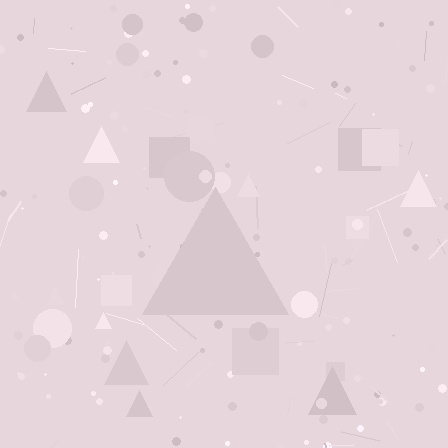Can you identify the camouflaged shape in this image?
The camouflaged shape is a triangle.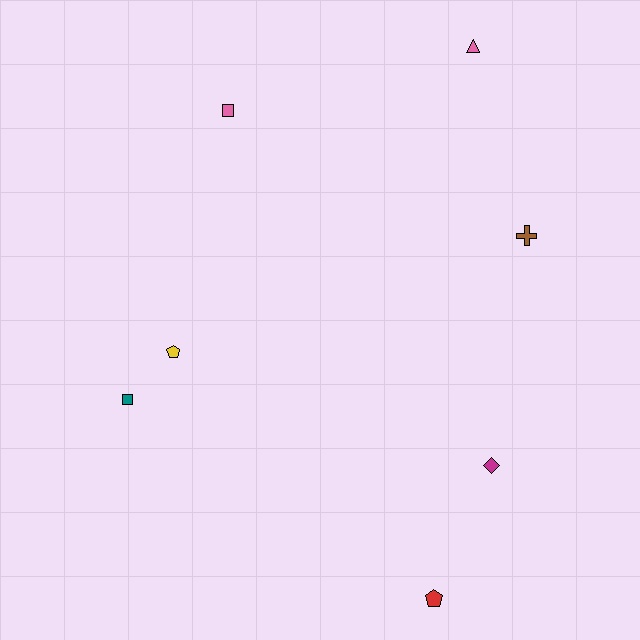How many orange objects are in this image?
There are no orange objects.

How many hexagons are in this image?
There are no hexagons.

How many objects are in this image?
There are 7 objects.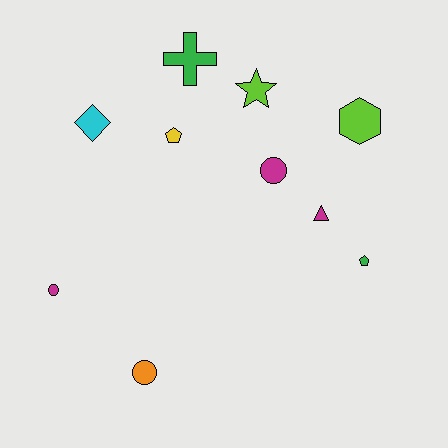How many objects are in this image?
There are 10 objects.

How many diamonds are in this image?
There is 1 diamond.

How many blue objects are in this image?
There are no blue objects.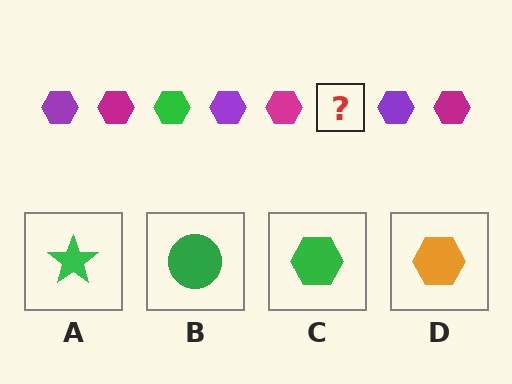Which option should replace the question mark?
Option C.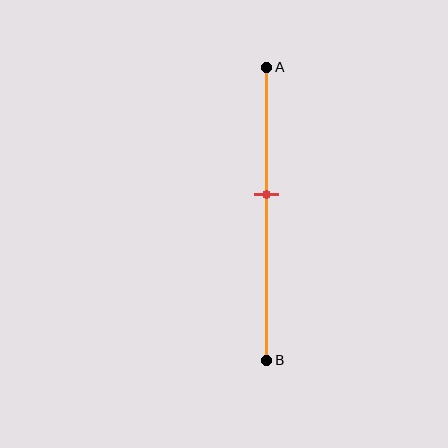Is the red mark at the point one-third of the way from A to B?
No, the mark is at about 45% from A, not at the 33% one-third point.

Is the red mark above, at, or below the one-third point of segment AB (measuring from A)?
The red mark is below the one-third point of segment AB.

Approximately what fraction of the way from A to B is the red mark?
The red mark is approximately 45% of the way from A to B.